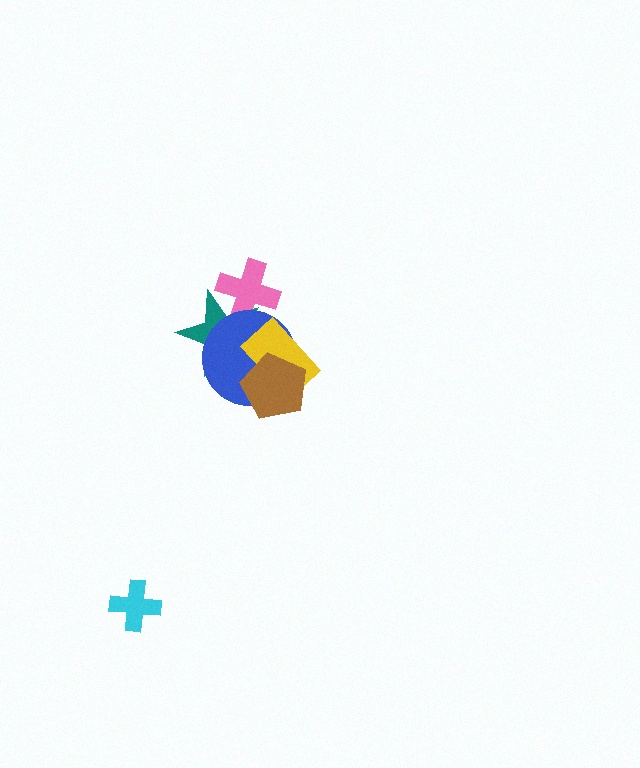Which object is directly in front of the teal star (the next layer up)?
The blue circle is directly in front of the teal star.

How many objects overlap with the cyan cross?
0 objects overlap with the cyan cross.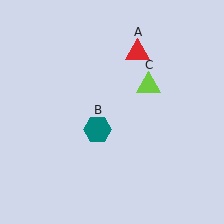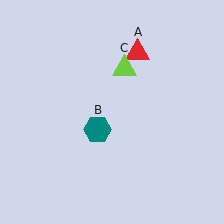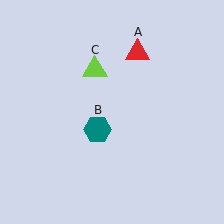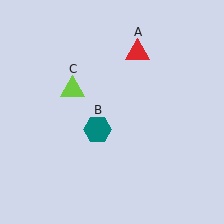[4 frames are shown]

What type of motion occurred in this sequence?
The lime triangle (object C) rotated counterclockwise around the center of the scene.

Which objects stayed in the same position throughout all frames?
Red triangle (object A) and teal hexagon (object B) remained stationary.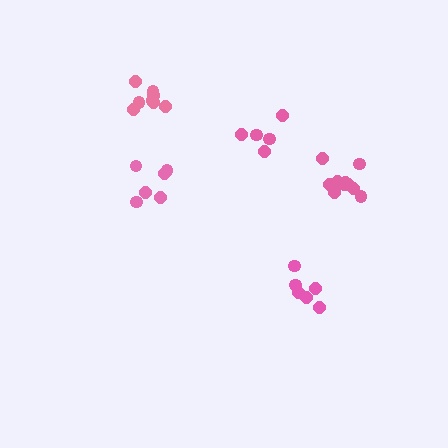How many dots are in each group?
Group 1: 6 dots, Group 2: 8 dots, Group 3: 5 dots, Group 4: 6 dots, Group 5: 10 dots (35 total).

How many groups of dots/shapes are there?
There are 5 groups.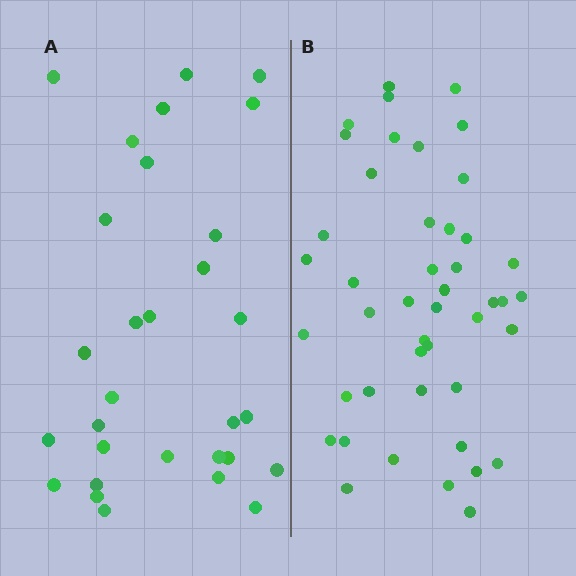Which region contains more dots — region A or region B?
Region B (the right region) has more dots.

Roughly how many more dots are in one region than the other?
Region B has approximately 15 more dots than region A.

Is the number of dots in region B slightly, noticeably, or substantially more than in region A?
Region B has substantially more. The ratio is roughly 1.5 to 1.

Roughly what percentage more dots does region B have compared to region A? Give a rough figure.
About 50% more.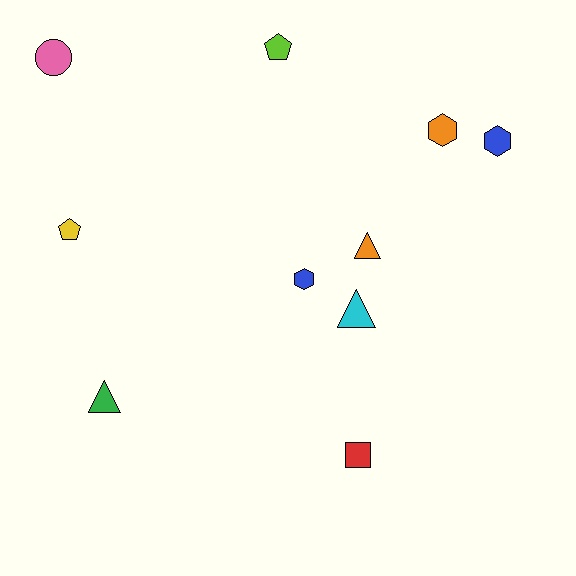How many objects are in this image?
There are 10 objects.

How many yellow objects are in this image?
There is 1 yellow object.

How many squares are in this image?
There is 1 square.